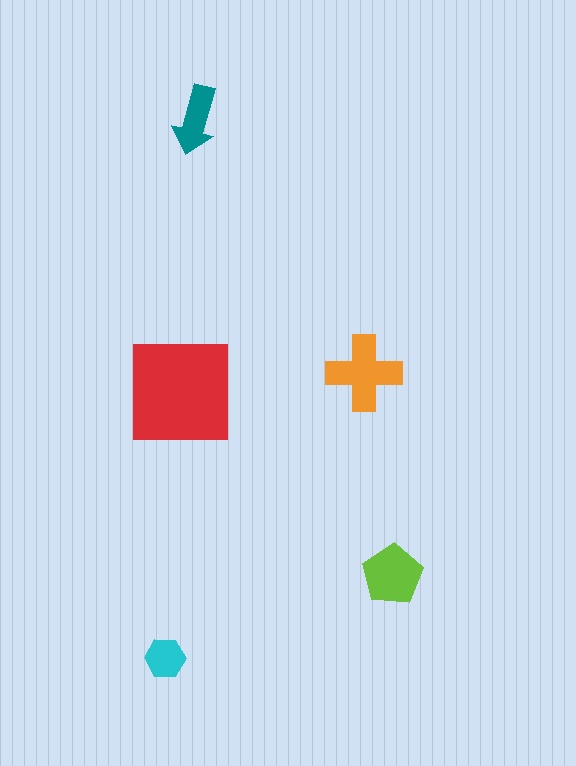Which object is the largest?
The red square.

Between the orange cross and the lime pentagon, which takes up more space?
The orange cross.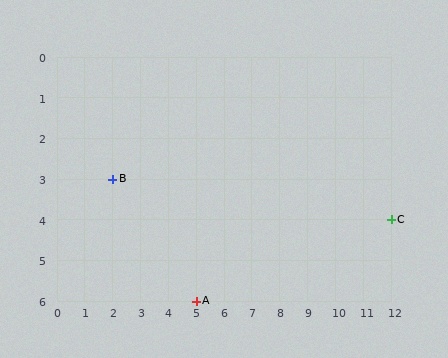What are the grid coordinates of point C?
Point C is at grid coordinates (12, 4).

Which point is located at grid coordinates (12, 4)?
Point C is at (12, 4).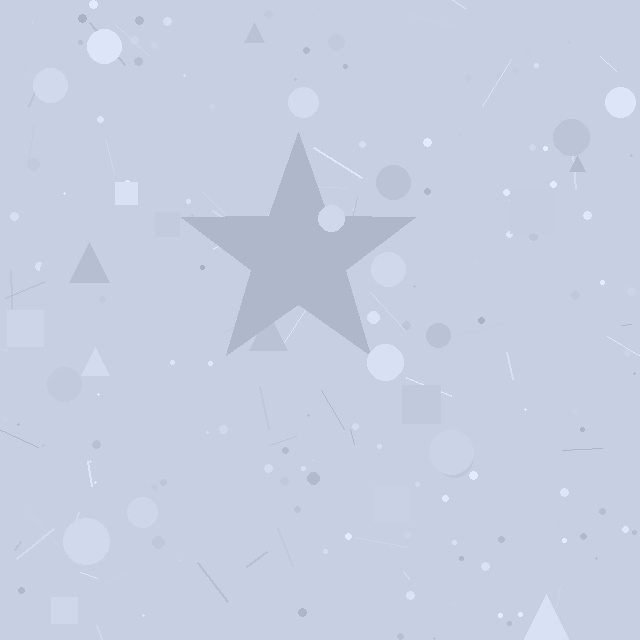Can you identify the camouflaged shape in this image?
The camouflaged shape is a star.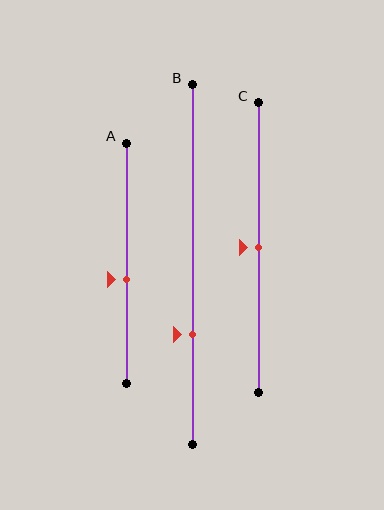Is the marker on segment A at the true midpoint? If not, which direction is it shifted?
No, the marker on segment A is shifted downward by about 7% of the segment length.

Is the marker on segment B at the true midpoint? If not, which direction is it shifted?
No, the marker on segment B is shifted downward by about 19% of the segment length.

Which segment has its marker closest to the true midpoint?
Segment C has its marker closest to the true midpoint.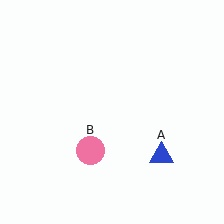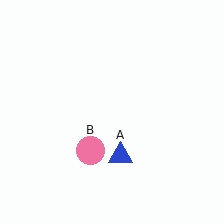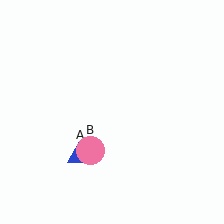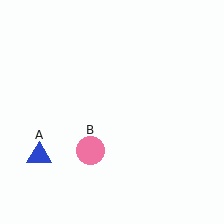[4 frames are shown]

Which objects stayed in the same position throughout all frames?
Pink circle (object B) remained stationary.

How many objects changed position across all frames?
1 object changed position: blue triangle (object A).